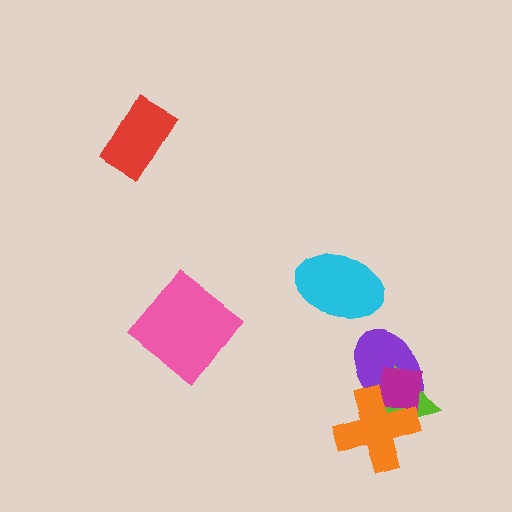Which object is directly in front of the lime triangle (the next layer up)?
The magenta square is directly in front of the lime triangle.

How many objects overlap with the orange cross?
3 objects overlap with the orange cross.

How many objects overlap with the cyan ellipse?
0 objects overlap with the cyan ellipse.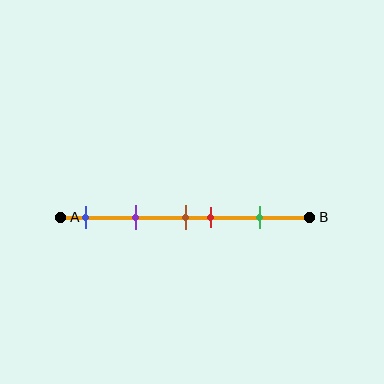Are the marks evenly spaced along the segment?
No, the marks are not evenly spaced.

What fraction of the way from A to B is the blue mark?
The blue mark is approximately 10% (0.1) of the way from A to B.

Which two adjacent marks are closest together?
The brown and red marks are the closest adjacent pair.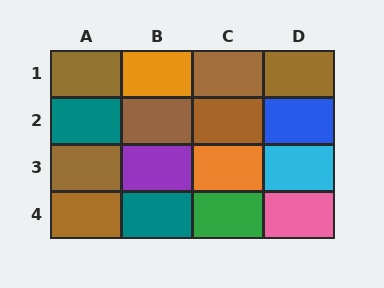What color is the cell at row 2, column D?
Blue.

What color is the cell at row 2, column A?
Teal.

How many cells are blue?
1 cell is blue.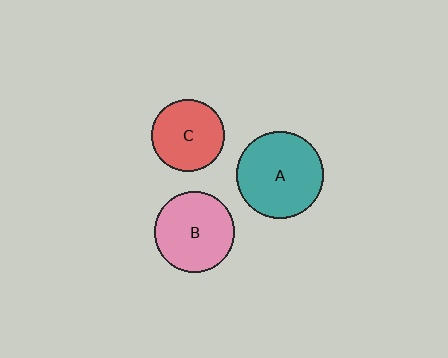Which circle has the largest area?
Circle A (teal).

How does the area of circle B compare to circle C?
Approximately 1.2 times.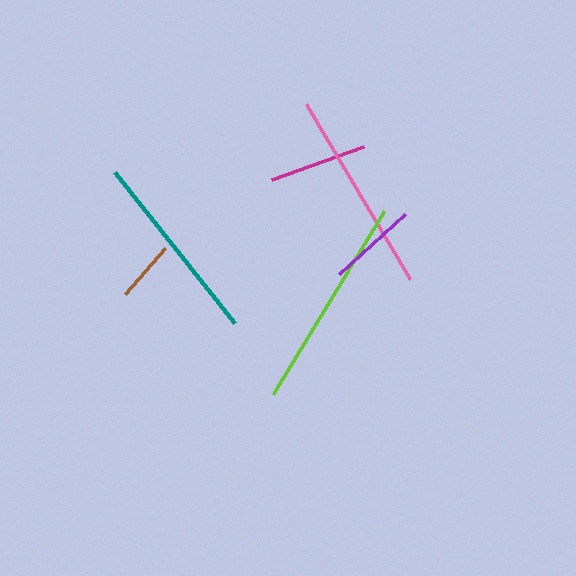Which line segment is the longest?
The lime line is the longest at approximately 214 pixels.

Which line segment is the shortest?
The brown line is the shortest at approximately 61 pixels.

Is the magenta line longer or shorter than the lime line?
The lime line is longer than the magenta line.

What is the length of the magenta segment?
The magenta segment is approximately 98 pixels long.